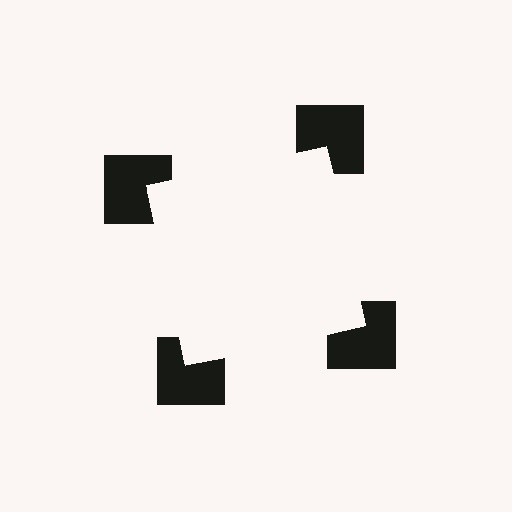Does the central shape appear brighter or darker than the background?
It typically appears slightly brighter than the background, even though no actual brightness change is drawn.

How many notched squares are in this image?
There are 4 — one at each vertex of the illusory square.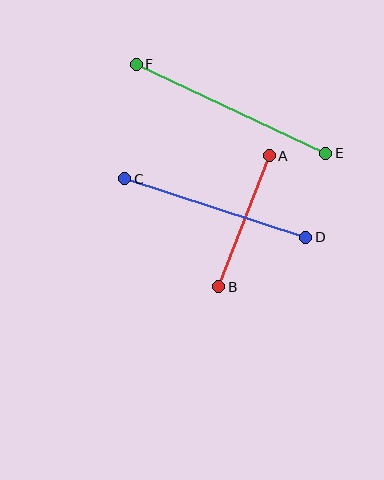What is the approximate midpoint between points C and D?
The midpoint is at approximately (215, 208) pixels.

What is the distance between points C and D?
The distance is approximately 190 pixels.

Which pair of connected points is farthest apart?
Points E and F are farthest apart.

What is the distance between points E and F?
The distance is approximately 209 pixels.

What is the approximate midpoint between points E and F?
The midpoint is at approximately (231, 109) pixels.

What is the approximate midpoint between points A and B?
The midpoint is at approximately (244, 221) pixels.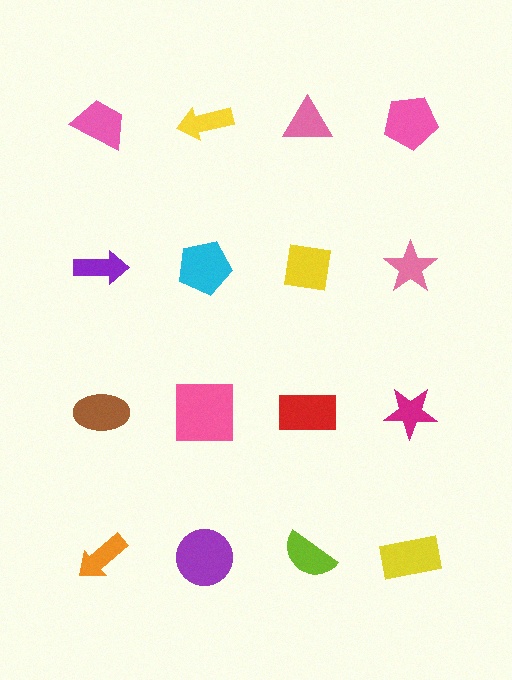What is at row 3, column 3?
A red rectangle.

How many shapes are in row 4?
4 shapes.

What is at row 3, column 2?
A pink square.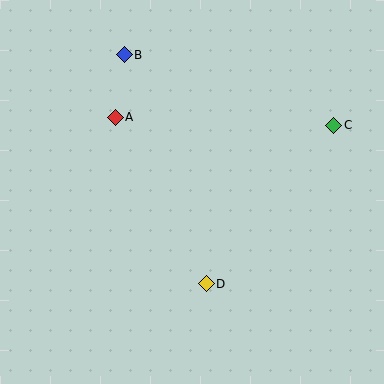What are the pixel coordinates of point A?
Point A is at (115, 117).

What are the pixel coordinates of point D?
Point D is at (206, 284).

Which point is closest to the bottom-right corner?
Point D is closest to the bottom-right corner.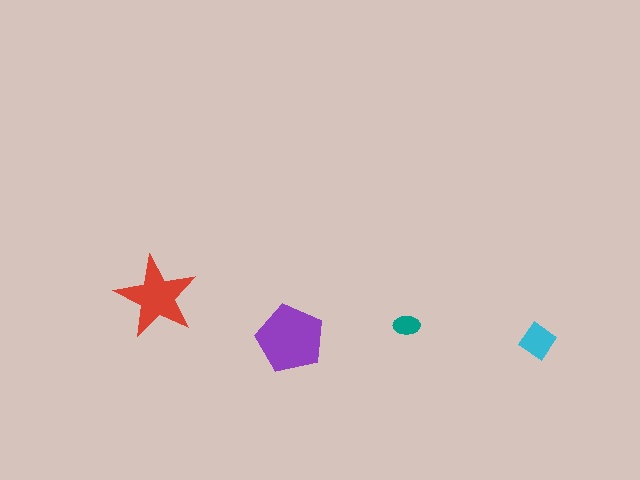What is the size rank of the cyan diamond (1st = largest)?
3rd.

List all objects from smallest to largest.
The teal ellipse, the cyan diamond, the red star, the purple pentagon.